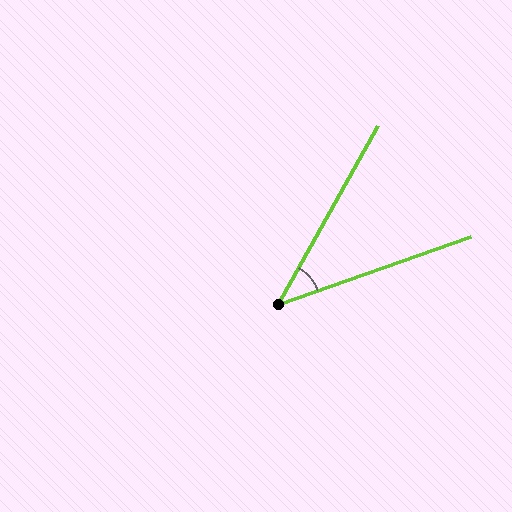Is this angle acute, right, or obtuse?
It is acute.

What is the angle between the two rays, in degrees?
Approximately 42 degrees.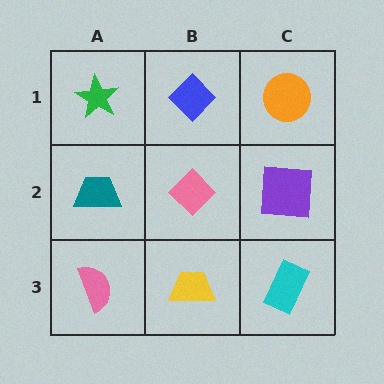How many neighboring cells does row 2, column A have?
3.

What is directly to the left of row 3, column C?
A yellow trapezoid.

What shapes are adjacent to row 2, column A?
A green star (row 1, column A), a pink semicircle (row 3, column A), a pink diamond (row 2, column B).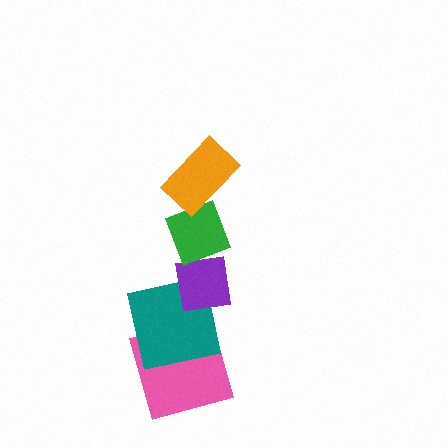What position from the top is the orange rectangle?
The orange rectangle is 1st from the top.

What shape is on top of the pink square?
The teal square is on top of the pink square.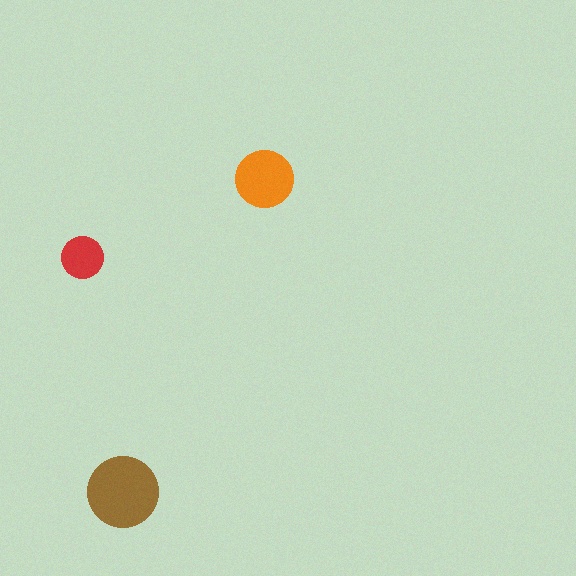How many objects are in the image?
There are 3 objects in the image.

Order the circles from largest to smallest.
the brown one, the orange one, the red one.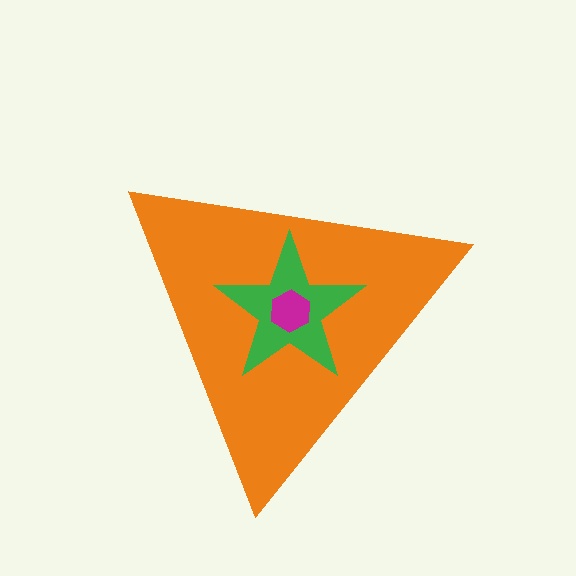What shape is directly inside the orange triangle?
The green star.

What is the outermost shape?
The orange triangle.